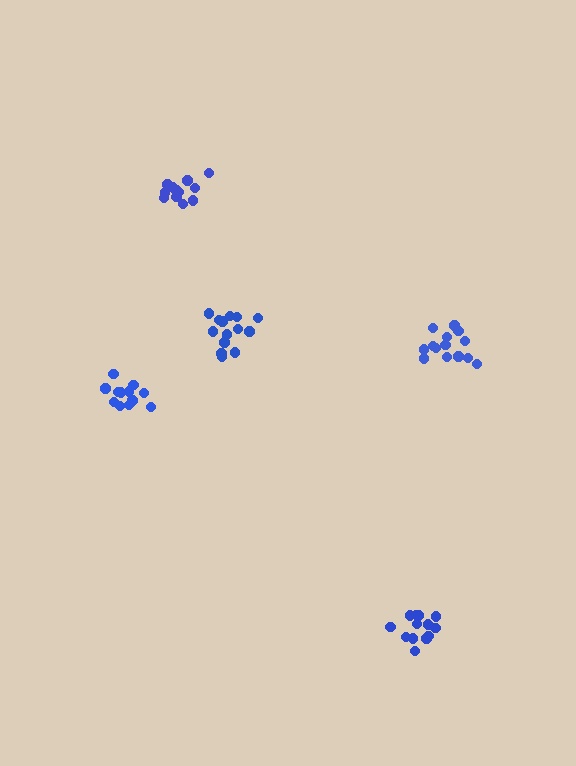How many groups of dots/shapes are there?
There are 5 groups.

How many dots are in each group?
Group 1: 12 dots, Group 2: 13 dots, Group 3: 13 dots, Group 4: 14 dots, Group 5: 14 dots (66 total).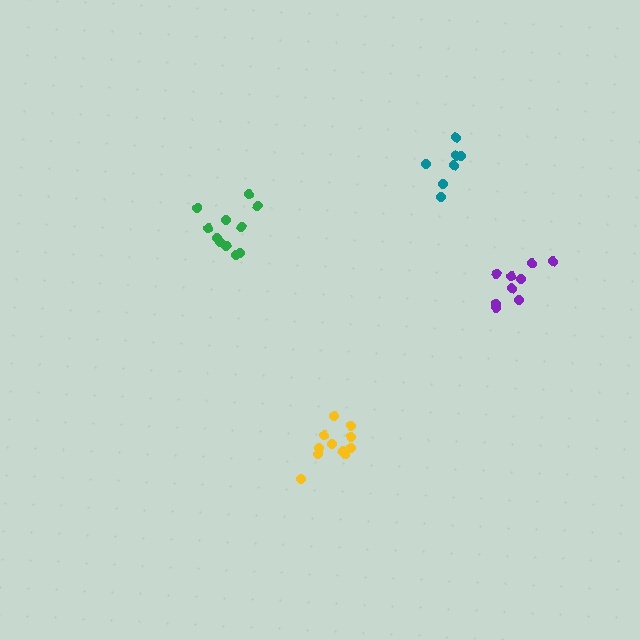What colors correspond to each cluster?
The clusters are colored: purple, teal, green, yellow.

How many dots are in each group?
Group 1: 9 dots, Group 2: 7 dots, Group 3: 11 dots, Group 4: 11 dots (38 total).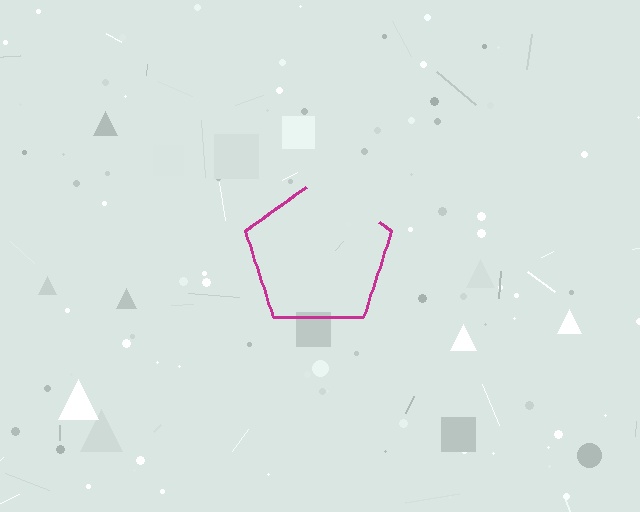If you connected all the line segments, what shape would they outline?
They would outline a pentagon.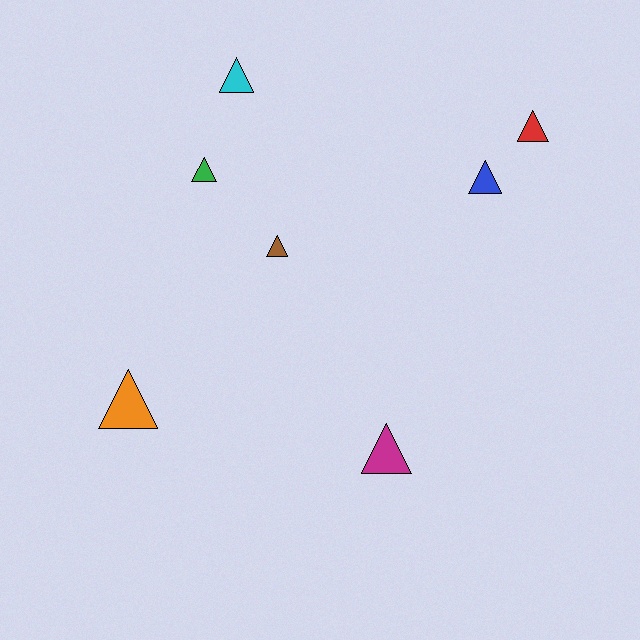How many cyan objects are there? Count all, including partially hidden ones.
There is 1 cyan object.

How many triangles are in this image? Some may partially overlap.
There are 7 triangles.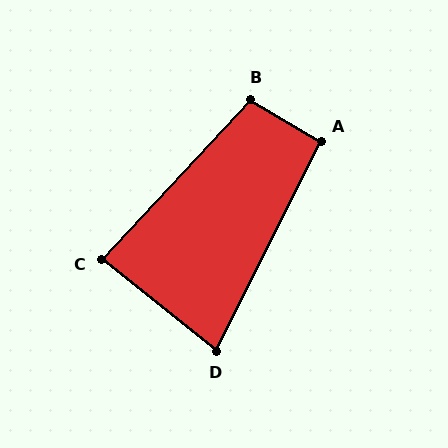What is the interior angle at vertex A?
Approximately 94 degrees (approximately right).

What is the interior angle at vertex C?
Approximately 86 degrees (approximately right).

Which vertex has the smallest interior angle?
D, at approximately 78 degrees.